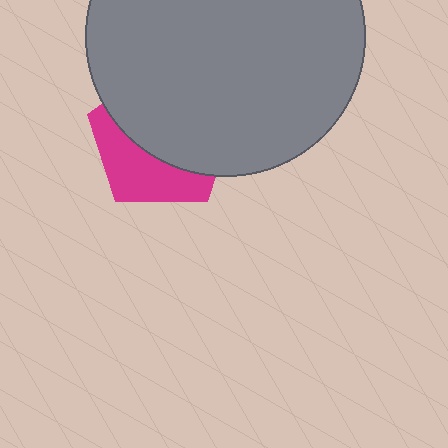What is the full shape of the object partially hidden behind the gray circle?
The partially hidden object is a magenta pentagon.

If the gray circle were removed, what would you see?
You would see the complete magenta pentagon.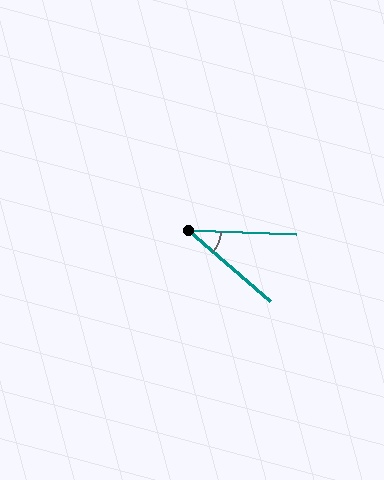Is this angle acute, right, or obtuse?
It is acute.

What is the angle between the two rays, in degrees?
Approximately 39 degrees.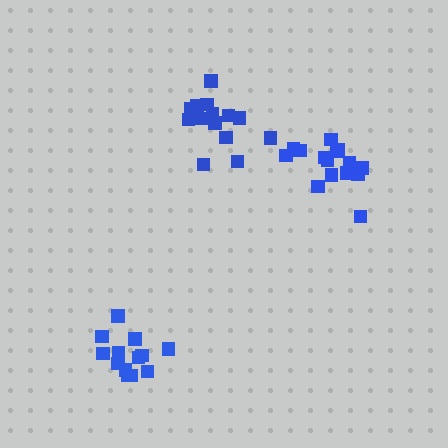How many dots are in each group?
Group 1: 15 dots, Group 2: 13 dots, Group 3: 14 dots (42 total).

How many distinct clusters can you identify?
There are 3 distinct clusters.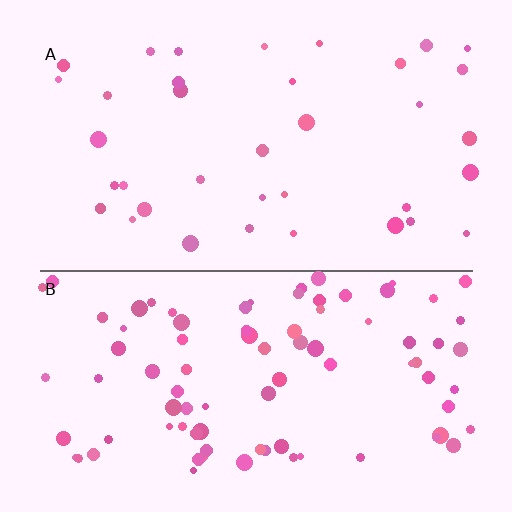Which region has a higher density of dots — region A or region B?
B (the bottom).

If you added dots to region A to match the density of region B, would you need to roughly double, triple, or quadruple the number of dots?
Approximately double.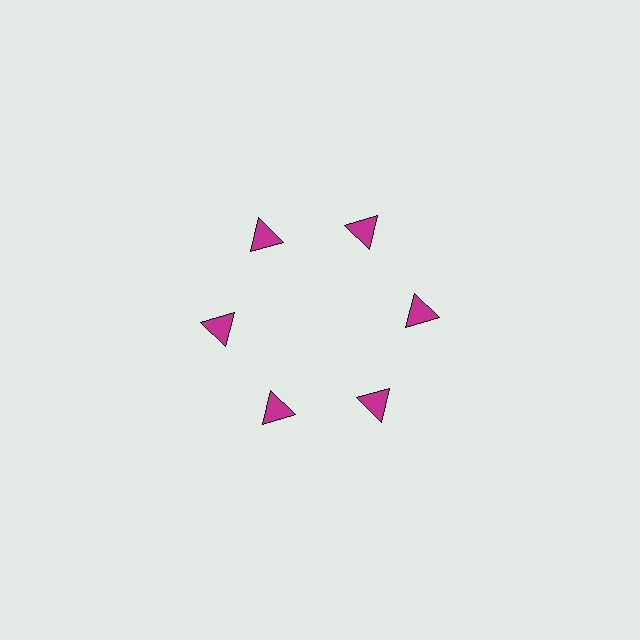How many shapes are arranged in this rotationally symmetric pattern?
There are 6 shapes, arranged in 6 groups of 1.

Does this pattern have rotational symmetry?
Yes, this pattern has 6-fold rotational symmetry. It looks the same after rotating 60 degrees around the center.